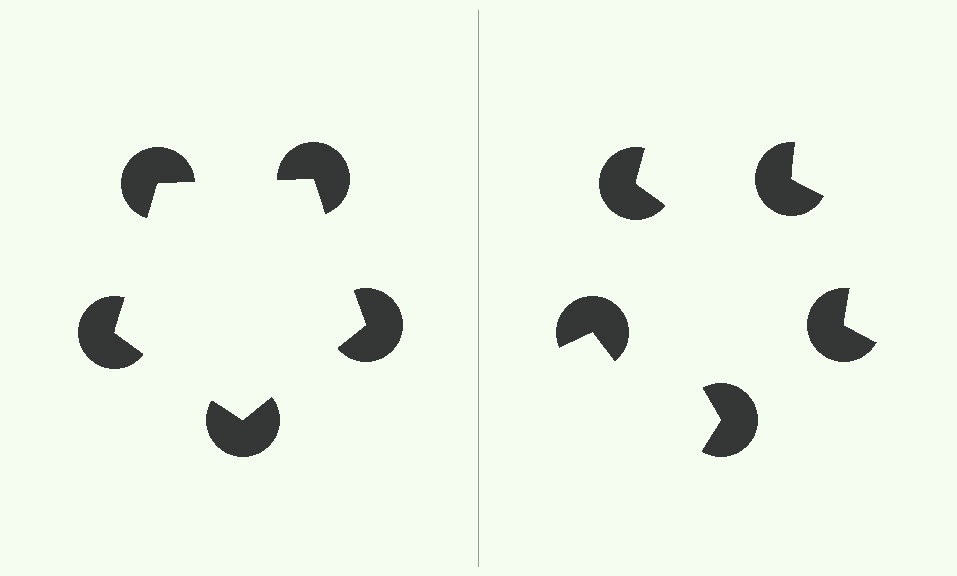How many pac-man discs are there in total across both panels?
10 — 5 on each side.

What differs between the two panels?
The pac-man discs are positioned identically on both sides; only the wedge orientations differ. On the left they align to a pentagon; on the right they are misaligned.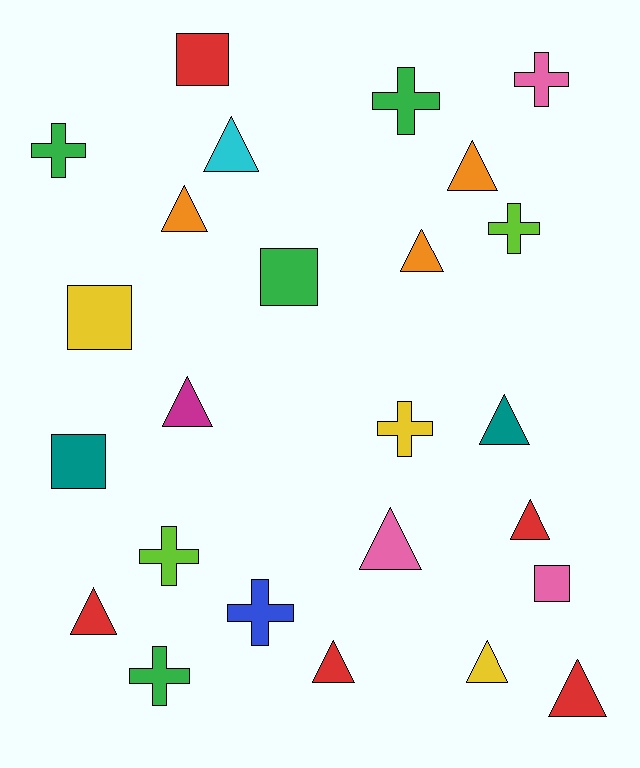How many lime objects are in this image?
There are 2 lime objects.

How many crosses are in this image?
There are 8 crosses.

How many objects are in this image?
There are 25 objects.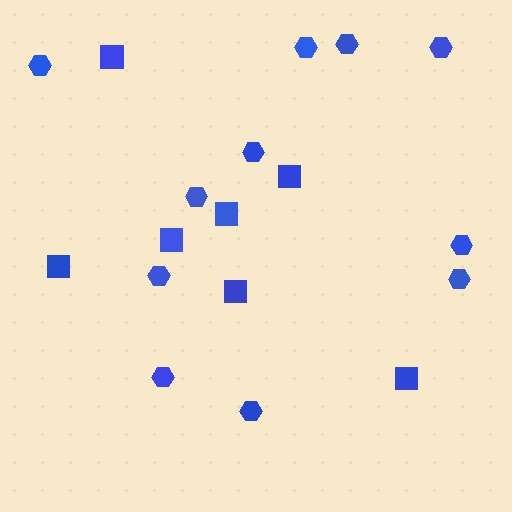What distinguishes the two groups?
There are 2 groups: one group of squares (7) and one group of hexagons (11).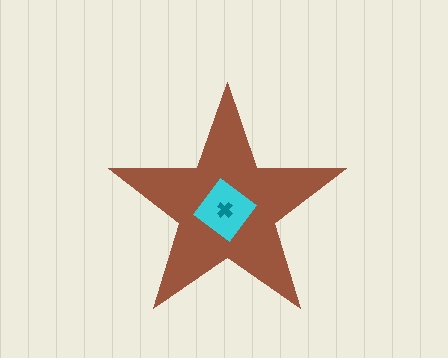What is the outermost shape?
The brown star.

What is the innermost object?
The teal cross.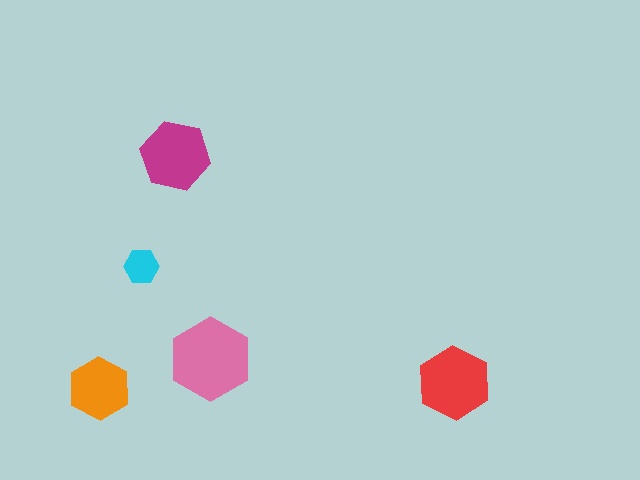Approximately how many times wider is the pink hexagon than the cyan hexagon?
About 2.5 times wider.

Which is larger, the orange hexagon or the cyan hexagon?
The orange one.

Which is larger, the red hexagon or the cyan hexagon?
The red one.